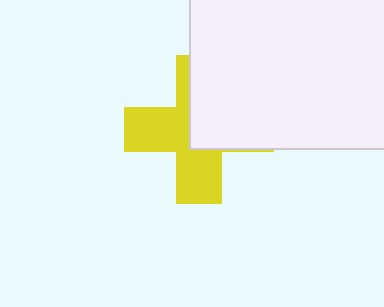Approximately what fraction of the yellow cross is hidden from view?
Roughly 46% of the yellow cross is hidden behind the white square.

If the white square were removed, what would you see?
You would see the complete yellow cross.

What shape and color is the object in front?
The object in front is a white square.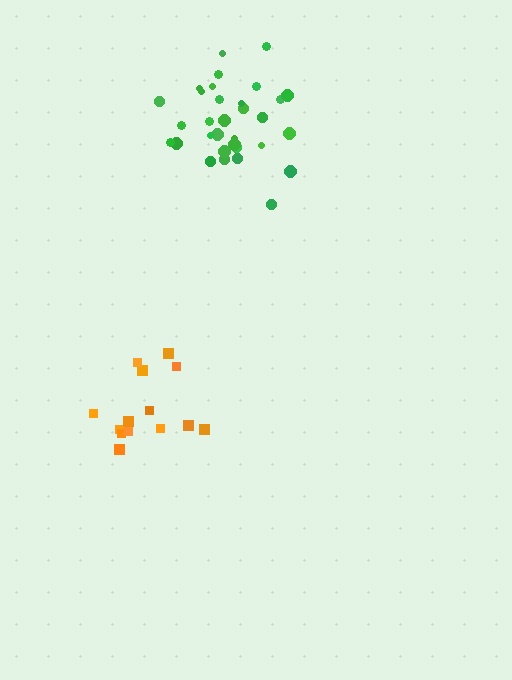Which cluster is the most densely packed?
Green.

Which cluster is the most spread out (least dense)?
Orange.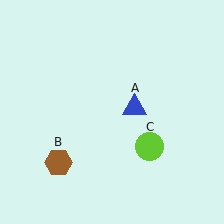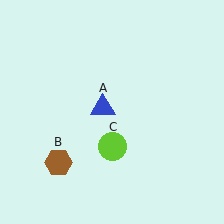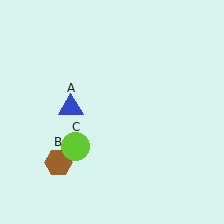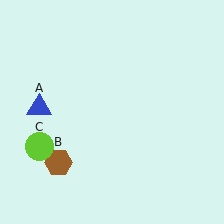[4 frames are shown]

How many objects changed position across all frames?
2 objects changed position: blue triangle (object A), lime circle (object C).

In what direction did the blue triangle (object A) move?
The blue triangle (object A) moved left.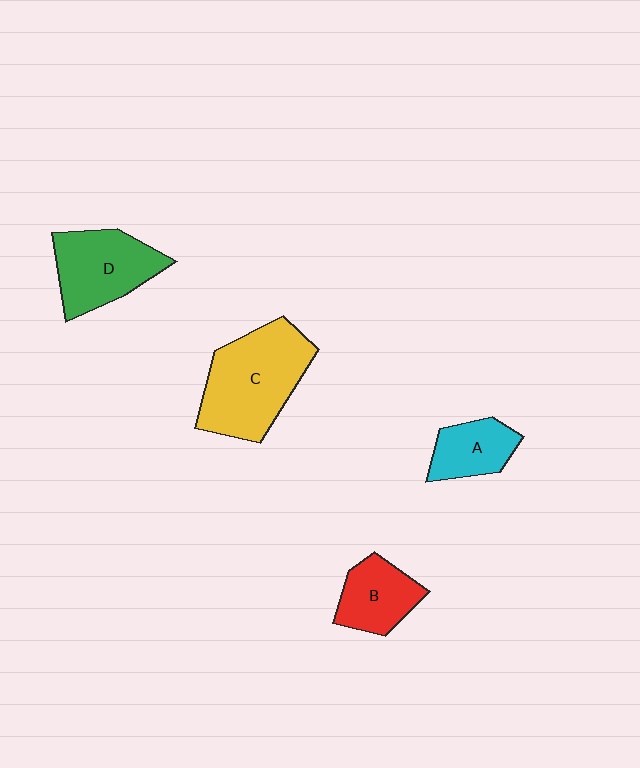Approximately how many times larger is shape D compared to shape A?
Approximately 1.6 times.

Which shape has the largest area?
Shape C (yellow).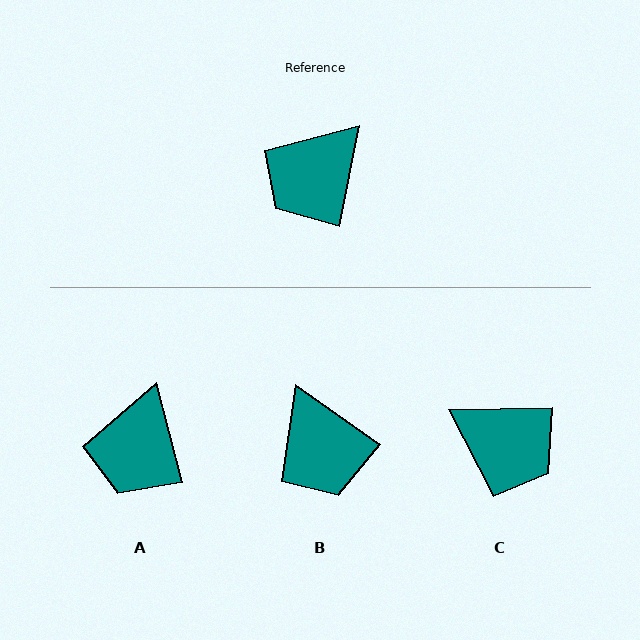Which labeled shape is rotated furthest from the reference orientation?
C, about 103 degrees away.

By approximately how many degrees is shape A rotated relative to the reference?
Approximately 26 degrees counter-clockwise.